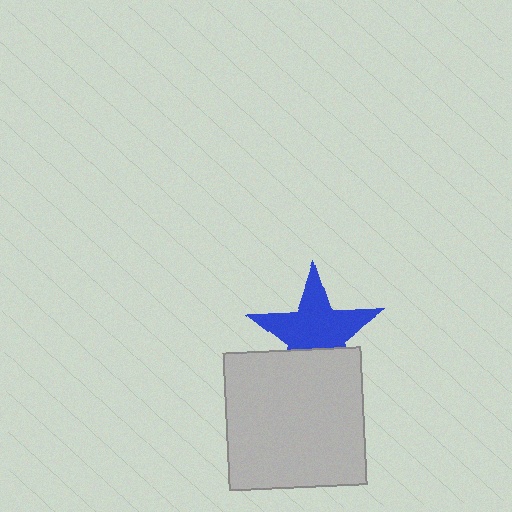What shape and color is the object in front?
The object in front is a light gray square.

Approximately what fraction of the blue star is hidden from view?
Roughly 31% of the blue star is hidden behind the light gray square.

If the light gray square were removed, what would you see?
You would see the complete blue star.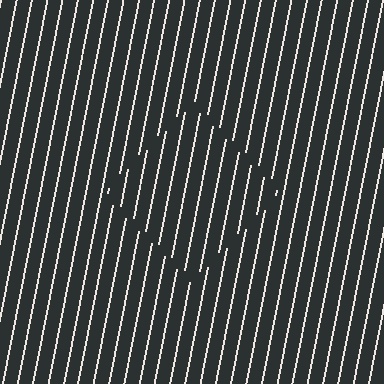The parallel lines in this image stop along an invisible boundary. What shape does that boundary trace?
An illusory square. The interior of the shape contains the same grating, shifted by half a period — the contour is defined by the phase discontinuity where line-ends from the inner and outer gratings abut.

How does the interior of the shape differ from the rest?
The interior of the shape contains the same grating, shifted by half a period — the contour is defined by the phase discontinuity where line-ends from the inner and outer gratings abut.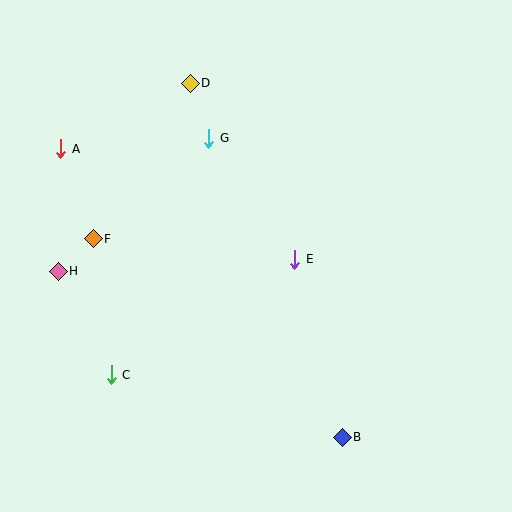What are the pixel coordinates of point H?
Point H is at (58, 271).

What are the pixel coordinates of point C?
Point C is at (111, 375).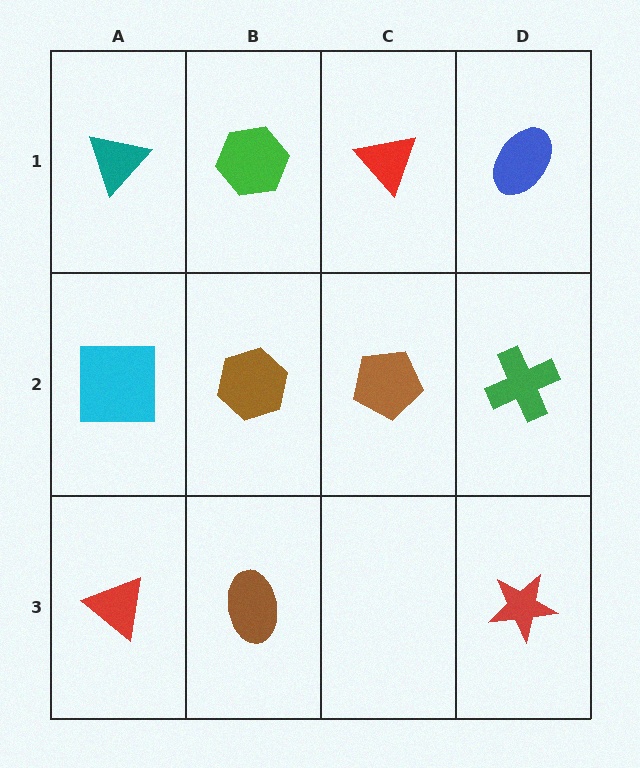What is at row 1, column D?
A blue ellipse.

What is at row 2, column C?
A brown pentagon.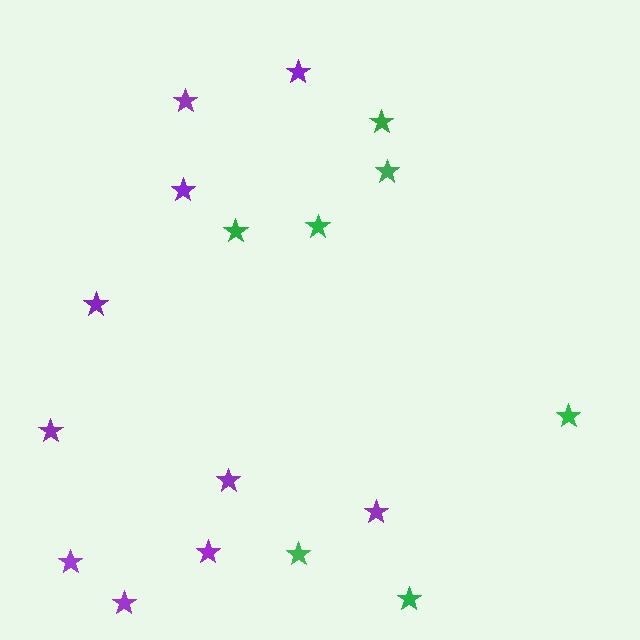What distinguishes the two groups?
There are 2 groups: one group of purple stars (10) and one group of green stars (7).